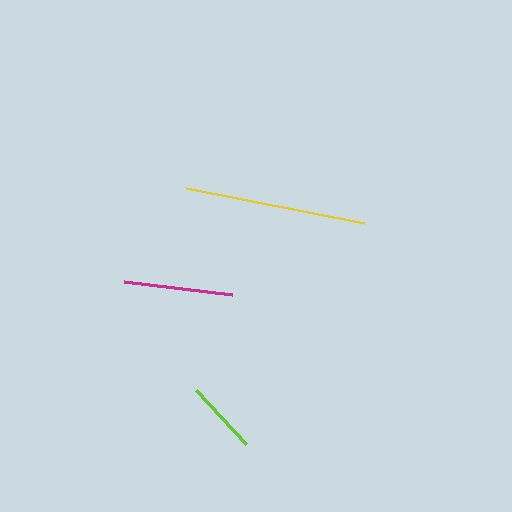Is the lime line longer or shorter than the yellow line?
The yellow line is longer than the lime line.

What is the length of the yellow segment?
The yellow segment is approximately 181 pixels long.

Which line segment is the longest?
The yellow line is the longest at approximately 181 pixels.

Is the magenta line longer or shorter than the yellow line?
The yellow line is longer than the magenta line.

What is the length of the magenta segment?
The magenta segment is approximately 109 pixels long.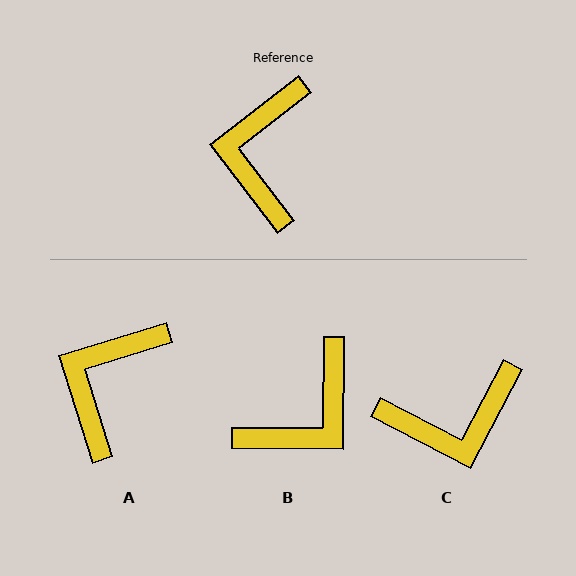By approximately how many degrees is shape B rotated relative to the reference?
Approximately 142 degrees counter-clockwise.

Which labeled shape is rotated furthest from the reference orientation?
B, about 142 degrees away.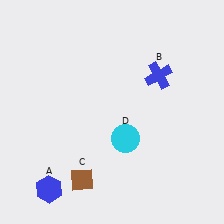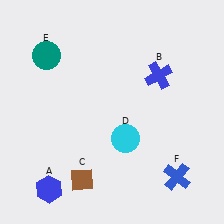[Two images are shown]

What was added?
A teal circle (E), a blue cross (F) were added in Image 2.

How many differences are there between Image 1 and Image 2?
There are 2 differences between the two images.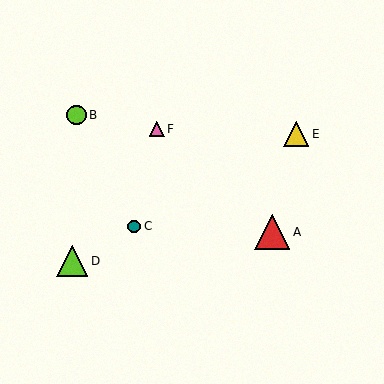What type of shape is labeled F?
Shape F is a pink triangle.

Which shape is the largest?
The red triangle (labeled A) is the largest.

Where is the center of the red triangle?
The center of the red triangle is at (272, 232).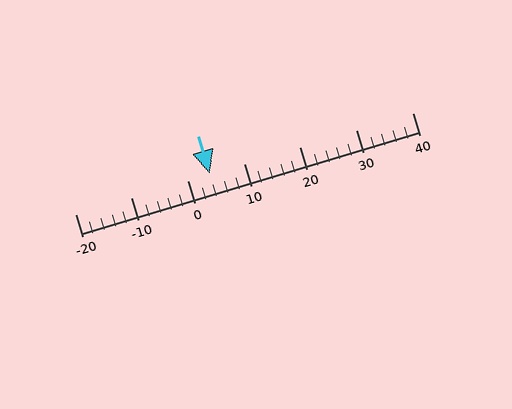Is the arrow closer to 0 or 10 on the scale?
The arrow is closer to 0.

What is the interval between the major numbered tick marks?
The major tick marks are spaced 10 units apart.